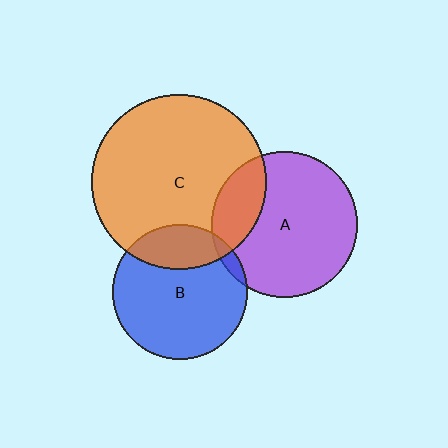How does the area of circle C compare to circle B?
Approximately 1.7 times.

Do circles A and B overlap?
Yes.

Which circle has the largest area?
Circle C (orange).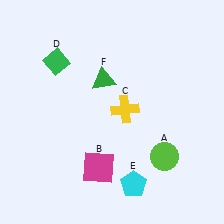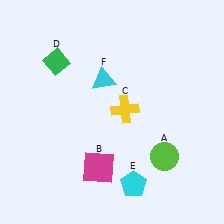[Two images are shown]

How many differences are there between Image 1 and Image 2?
There is 1 difference between the two images.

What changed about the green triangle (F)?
In Image 1, F is green. In Image 2, it changed to cyan.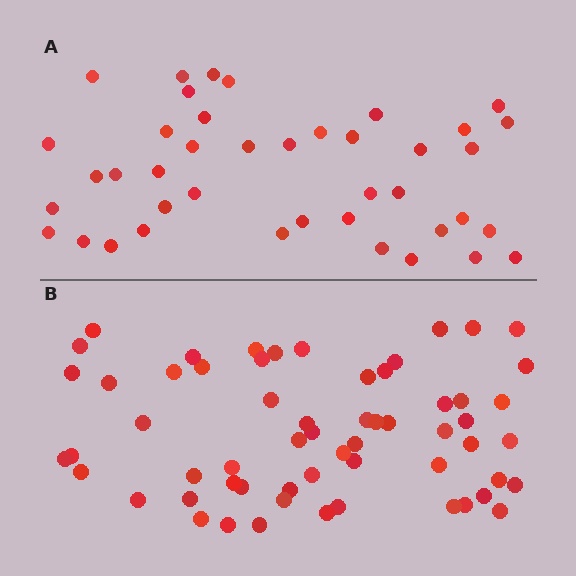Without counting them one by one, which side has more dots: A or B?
Region B (the bottom region) has more dots.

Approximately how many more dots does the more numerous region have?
Region B has approximately 20 more dots than region A.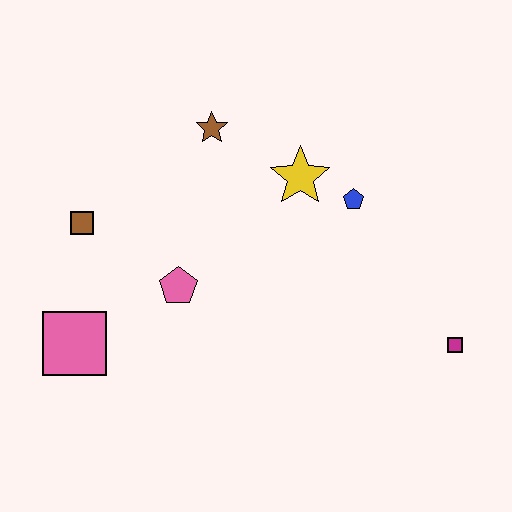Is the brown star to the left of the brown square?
No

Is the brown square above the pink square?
Yes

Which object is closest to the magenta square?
The blue pentagon is closest to the magenta square.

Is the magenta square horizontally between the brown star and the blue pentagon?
No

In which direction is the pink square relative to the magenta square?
The pink square is to the left of the magenta square.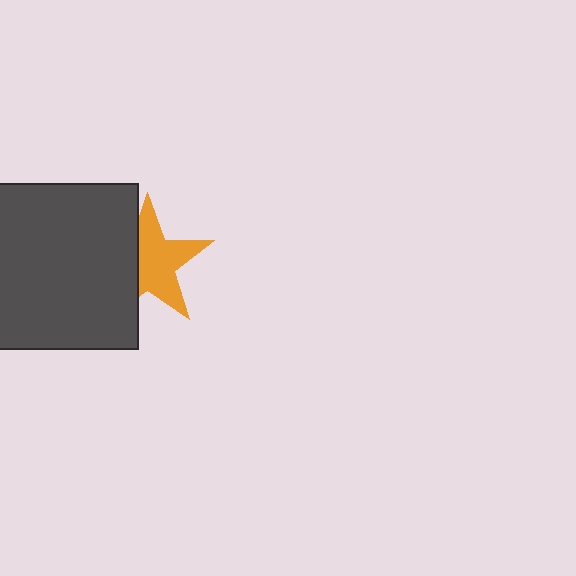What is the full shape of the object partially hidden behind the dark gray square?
The partially hidden object is an orange star.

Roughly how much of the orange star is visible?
About half of it is visible (roughly 62%).